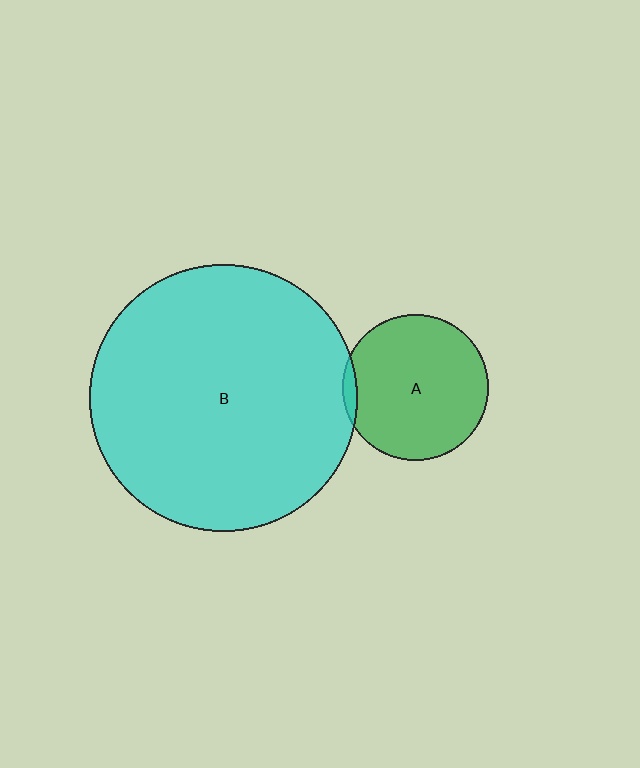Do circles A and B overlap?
Yes.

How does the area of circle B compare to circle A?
Approximately 3.4 times.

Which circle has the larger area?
Circle B (cyan).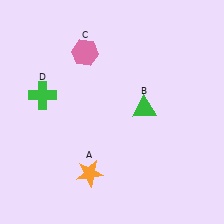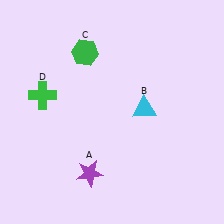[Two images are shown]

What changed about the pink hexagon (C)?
In Image 1, C is pink. In Image 2, it changed to green.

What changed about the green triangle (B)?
In Image 1, B is green. In Image 2, it changed to cyan.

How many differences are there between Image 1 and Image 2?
There are 3 differences between the two images.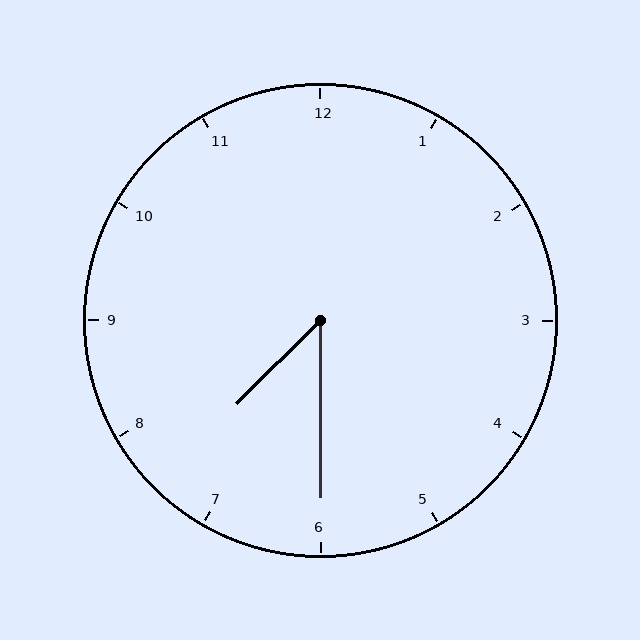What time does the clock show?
7:30.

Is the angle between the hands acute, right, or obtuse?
It is acute.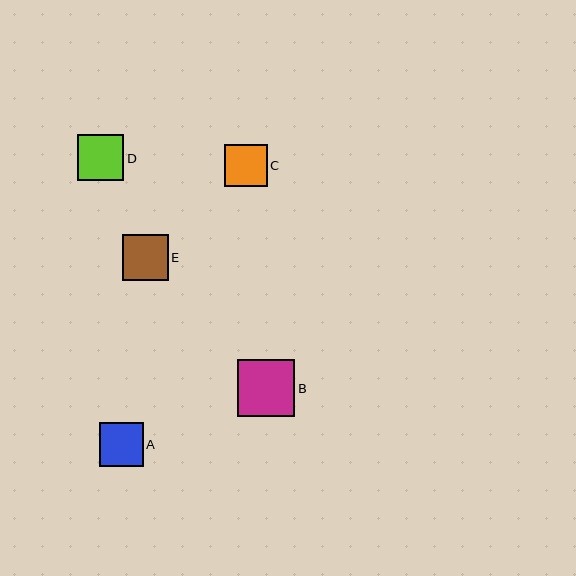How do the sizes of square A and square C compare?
Square A and square C are approximately the same size.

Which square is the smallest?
Square C is the smallest with a size of approximately 43 pixels.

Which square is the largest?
Square B is the largest with a size of approximately 57 pixels.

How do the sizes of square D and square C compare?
Square D and square C are approximately the same size.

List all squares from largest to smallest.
From largest to smallest: B, D, E, A, C.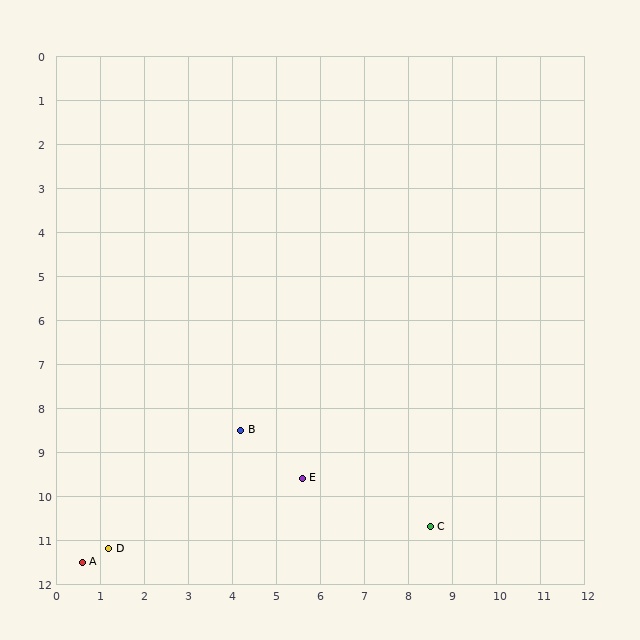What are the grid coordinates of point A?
Point A is at approximately (0.6, 11.5).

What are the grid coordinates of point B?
Point B is at approximately (4.2, 8.5).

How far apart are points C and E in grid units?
Points C and E are about 3.1 grid units apart.